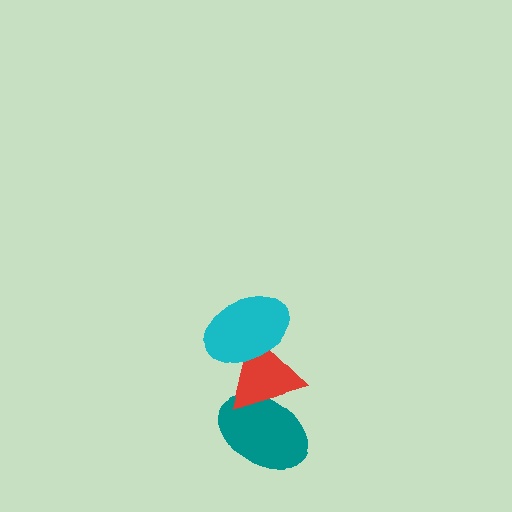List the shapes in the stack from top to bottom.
From top to bottom: the cyan ellipse, the red triangle, the teal ellipse.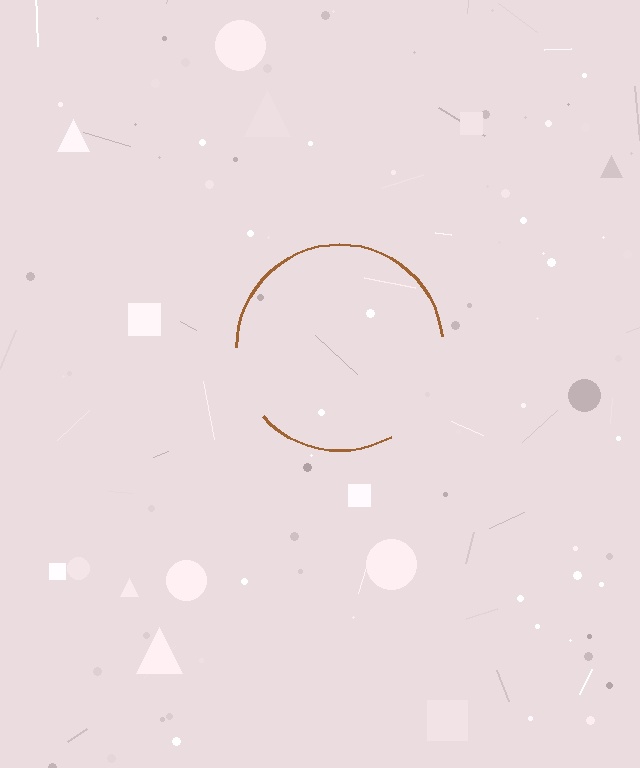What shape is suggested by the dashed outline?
The dashed outline suggests a circle.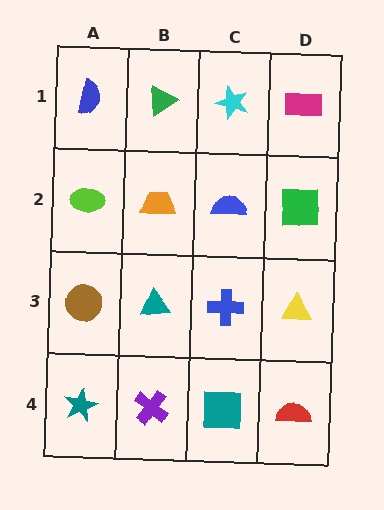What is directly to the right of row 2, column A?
An orange trapezoid.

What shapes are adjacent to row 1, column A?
A lime ellipse (row 2, column A), a green triangle (row 1, column B).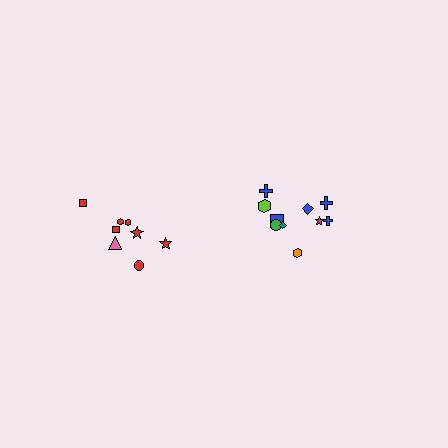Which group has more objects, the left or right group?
The right group.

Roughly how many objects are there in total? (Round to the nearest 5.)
Roughly 20 objects in total.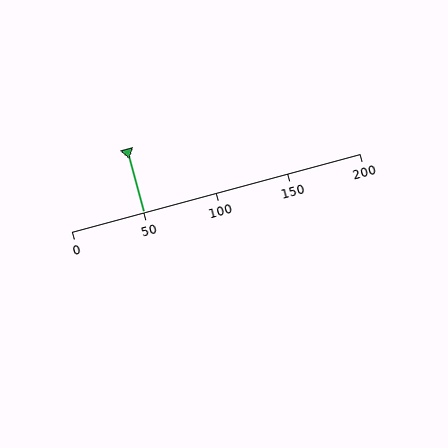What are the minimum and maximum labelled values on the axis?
The axis runs from 0 to 200.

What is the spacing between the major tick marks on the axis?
The major ticks are spaced 50 apart.